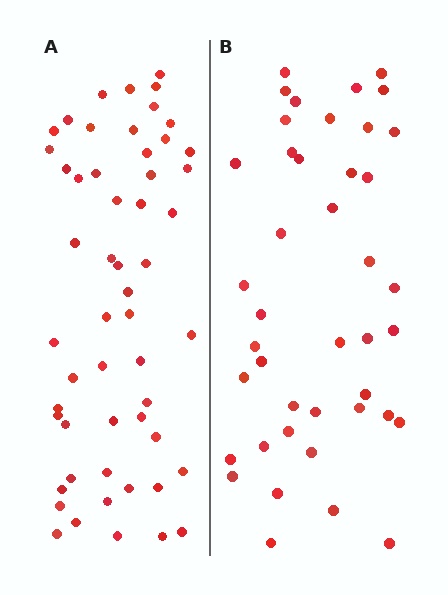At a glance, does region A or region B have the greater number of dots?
Region A (the left region) has more dots.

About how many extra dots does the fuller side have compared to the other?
Region A has roughly 12 or so more dots than region B.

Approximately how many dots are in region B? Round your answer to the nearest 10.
About 40 dots. (The exact count is 42, which rounds to 40.)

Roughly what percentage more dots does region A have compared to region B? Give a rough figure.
About 30% more.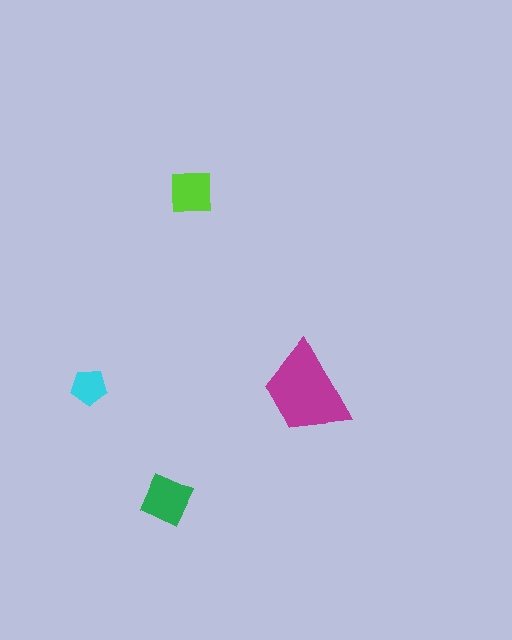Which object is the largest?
The magenta trapezoid.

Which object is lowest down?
The green diamond is bottommost.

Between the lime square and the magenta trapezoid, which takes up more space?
The magenta trapezoid.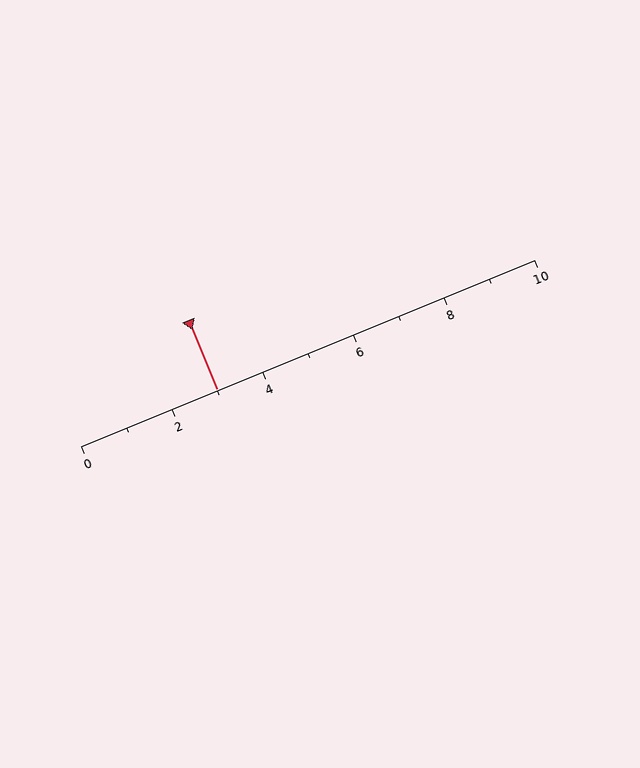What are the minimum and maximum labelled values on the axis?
The axis runs from 0 to 10.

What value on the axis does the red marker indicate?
The marker indicates approximately 3.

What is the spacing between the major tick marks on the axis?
The major ticks are spaced 2 apart.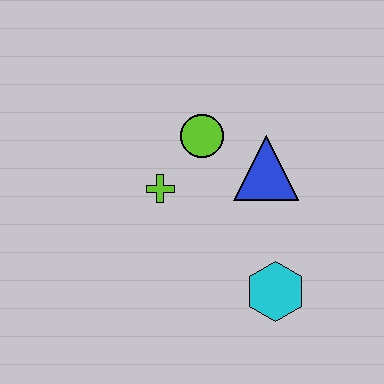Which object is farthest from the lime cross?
The cyan hexagon is farthest from the lime cross.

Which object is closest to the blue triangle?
The lime circle is closest to the blue triangle.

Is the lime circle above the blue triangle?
Yes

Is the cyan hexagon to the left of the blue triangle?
No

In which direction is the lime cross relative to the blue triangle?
The lime cross is to the left of the blue triangle.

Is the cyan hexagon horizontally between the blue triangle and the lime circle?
No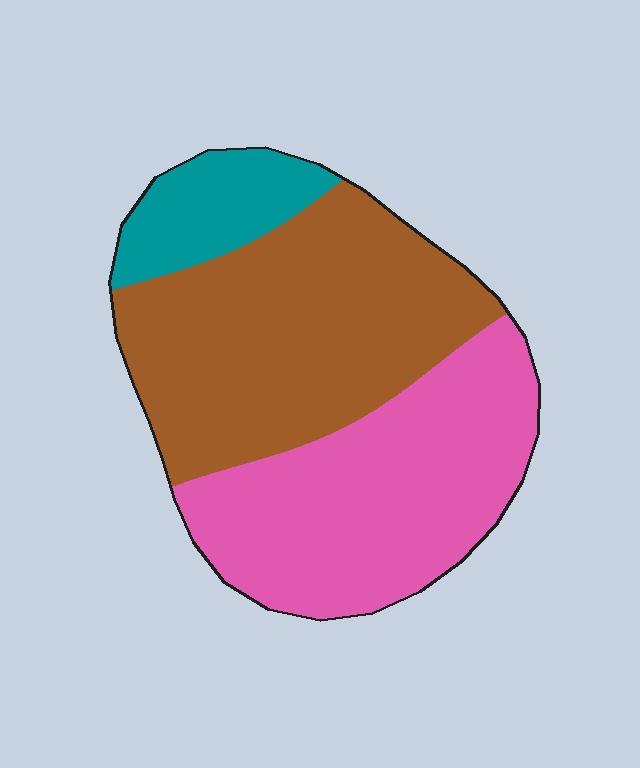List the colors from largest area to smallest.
From largest to smallest: brown, pink, teal.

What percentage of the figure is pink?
Pink takes up about two fifths (2/5) of the figure.